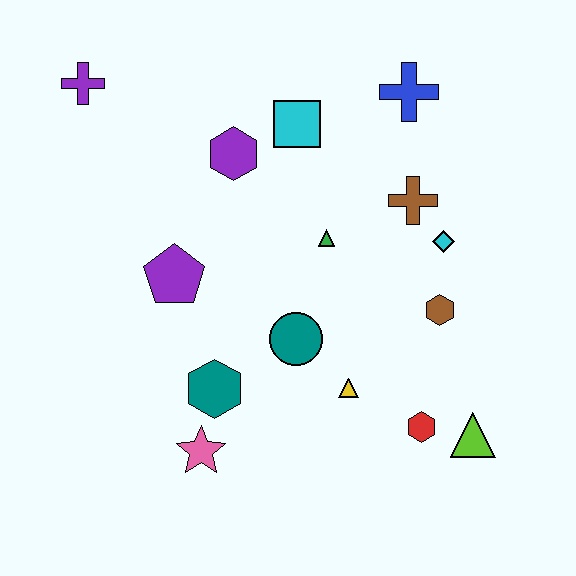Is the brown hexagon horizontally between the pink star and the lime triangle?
Yes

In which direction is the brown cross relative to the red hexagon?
The brown cross is above the red hexagon.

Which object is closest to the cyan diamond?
The brown cross is closest to the cyan diamond.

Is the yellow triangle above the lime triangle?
Yes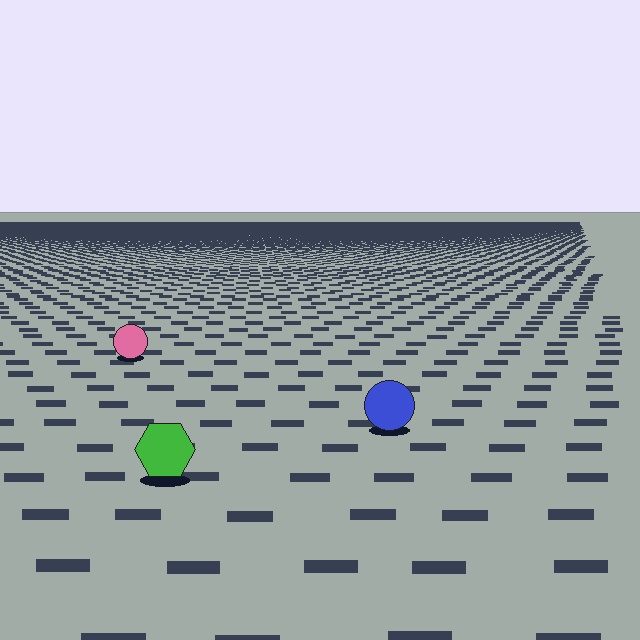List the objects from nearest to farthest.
From nearest to farthest: the green hexagon, the blue circle, the pink circle.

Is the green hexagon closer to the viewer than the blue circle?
Yes. The green hexagon is closer — you can tell from the texture gradient: the ground texture is coarser near it.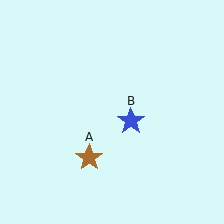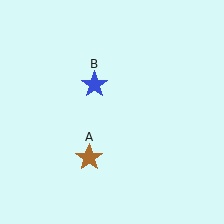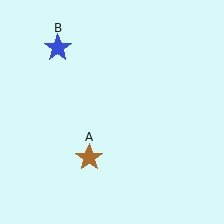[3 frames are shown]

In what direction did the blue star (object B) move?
The blue star (object B) moved up and to the left.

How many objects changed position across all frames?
1 object changed position: blue star (object B).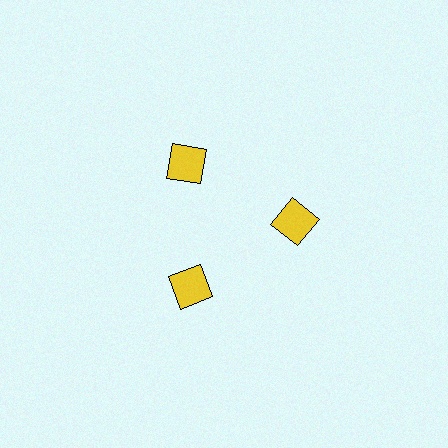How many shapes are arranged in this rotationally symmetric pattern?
There are 3 shapes, arranged in 3 groups of 1.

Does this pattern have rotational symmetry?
Yes, this pattern has 3-fold rotational symmetry. It looks the same after rotating 120 degrees around the center.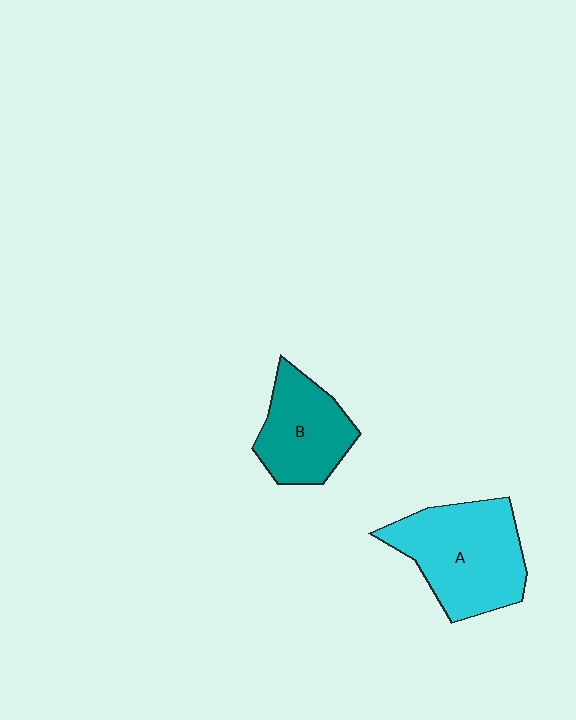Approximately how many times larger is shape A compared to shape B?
Approximately 1.4 times.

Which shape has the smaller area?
Shape B (teal).